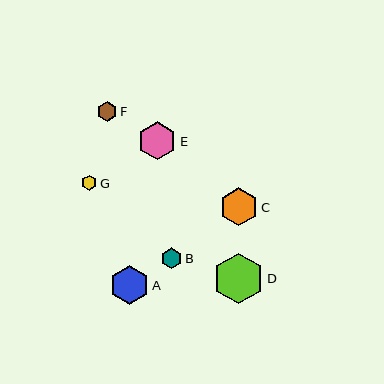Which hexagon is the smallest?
Hexagon G is the smallest with a size of approximately 15 pixels.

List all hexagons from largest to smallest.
From largest to smallest: D, A, E, C, B, F, G.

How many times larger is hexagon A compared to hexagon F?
Hexagon A is approximately 1.9 times the size of hexagon F.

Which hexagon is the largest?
Hexagon D is the largest with a size of approximately 50 pixels.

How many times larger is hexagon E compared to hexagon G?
Hexagon E is approximately 2.5 times the size of hexagon G.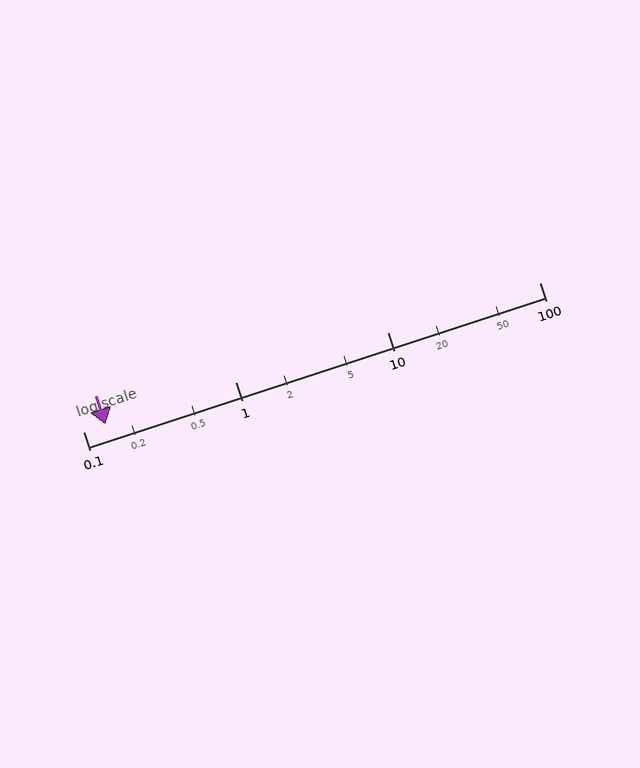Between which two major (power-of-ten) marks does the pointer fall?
The pointer is between 0.1 and 1.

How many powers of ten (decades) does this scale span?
The scale spans 3 decades, from 0.1 to 100.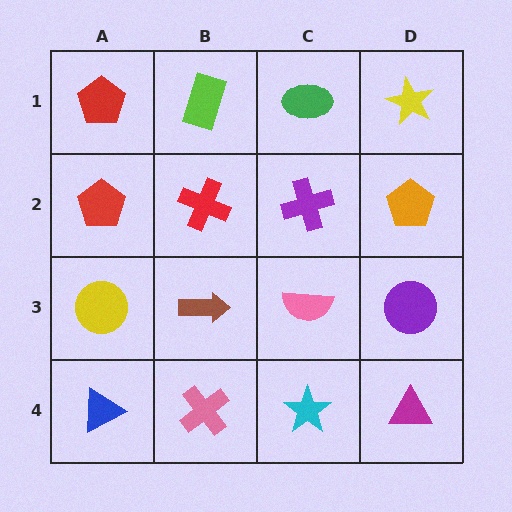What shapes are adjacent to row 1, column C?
A purple cross (row 2, column C), a lime rectangle (row 1, column B), a yellow star (row 1, column D).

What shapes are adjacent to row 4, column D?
A purple circle (row 3, column D), a cyan star (row 4, column C).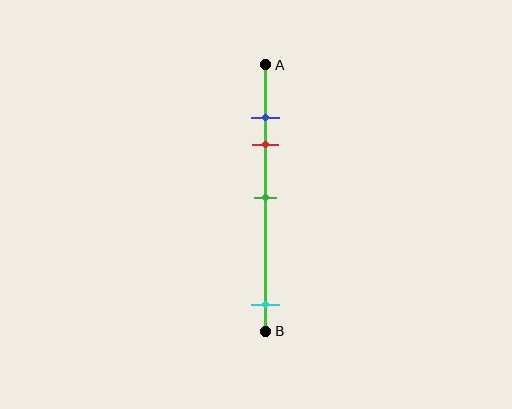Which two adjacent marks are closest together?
The blue and red marks are the closest adjacent pair.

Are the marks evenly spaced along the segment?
No, the marks are not evenly spaced.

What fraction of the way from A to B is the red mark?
The red mark is approximately 30% (0.3) of the way from A to B.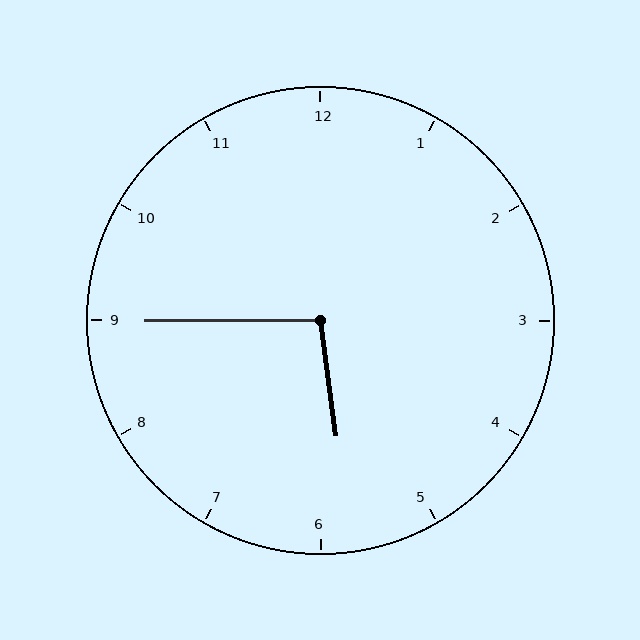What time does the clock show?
5:45.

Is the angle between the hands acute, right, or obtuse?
It is obtuse.